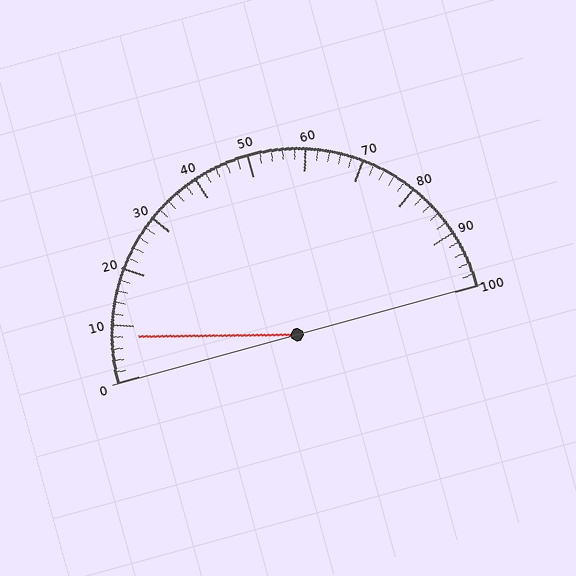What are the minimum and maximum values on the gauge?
The gauge ranges from 0 to 100.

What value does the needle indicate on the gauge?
The needle indicates approximately 8.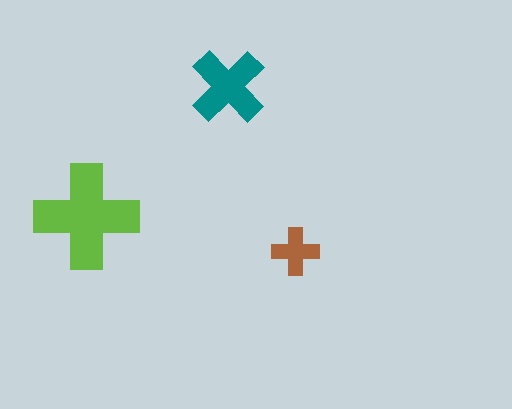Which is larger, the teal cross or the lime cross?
The lime one.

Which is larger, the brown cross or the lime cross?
The lime one.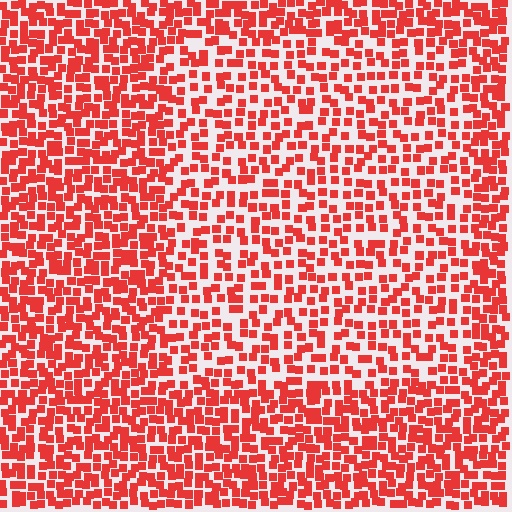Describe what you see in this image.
The image contains small red elements arranged at two different densities. A rectangle-shaped region is visible where the elements are less densely packed than the surrounding area.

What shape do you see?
I see a rectangle.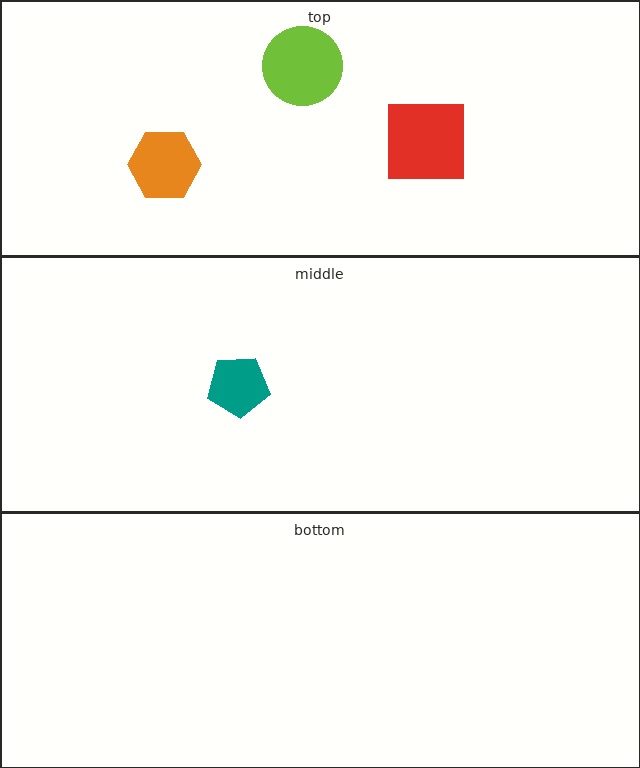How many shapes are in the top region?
3.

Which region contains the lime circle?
The top region.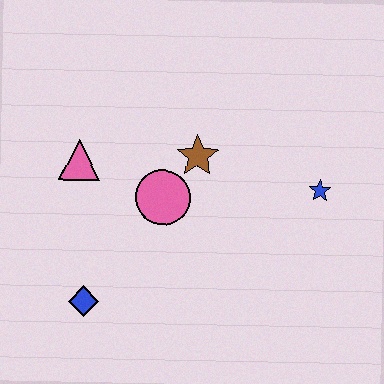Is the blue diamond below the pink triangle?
Yes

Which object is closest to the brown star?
The pink circle is closest to the brown star.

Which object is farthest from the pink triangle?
The blue star is farthest from the pink triangle.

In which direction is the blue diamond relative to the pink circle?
The blue diamond is below the pink circle.